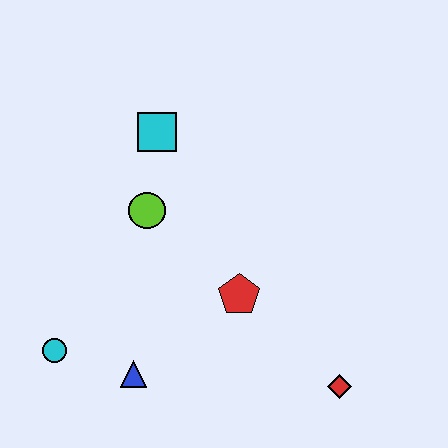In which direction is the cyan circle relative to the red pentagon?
The cyan circle is to the left of the red pentagon.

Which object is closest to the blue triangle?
The cyan circle is closest to the blue triangle.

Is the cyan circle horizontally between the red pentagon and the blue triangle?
No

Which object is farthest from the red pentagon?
The cyan circle is farthest from the red pentagon.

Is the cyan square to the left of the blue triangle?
No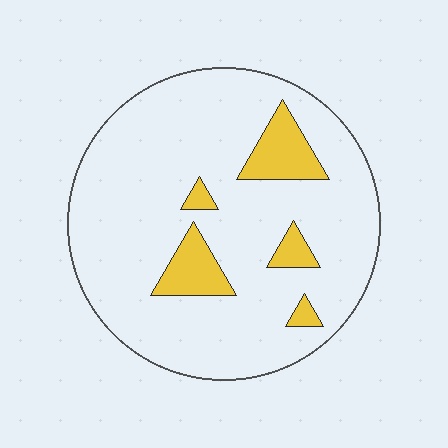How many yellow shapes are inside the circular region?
5.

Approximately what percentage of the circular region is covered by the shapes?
Approximately 15%.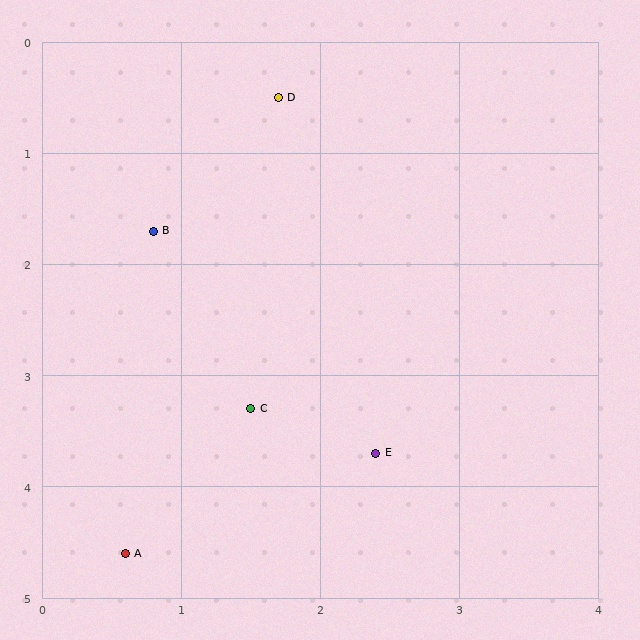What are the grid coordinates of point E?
Point E is at approximately (2.4, 3.7).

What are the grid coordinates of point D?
Point D is at approximately (1.7, 0.5).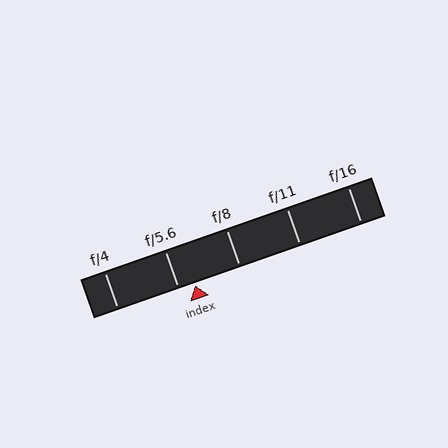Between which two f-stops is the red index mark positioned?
The index mark is between f/5.6 and f/8.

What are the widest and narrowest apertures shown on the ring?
The widest aperture shown is f/4 and the narrowest is f/16.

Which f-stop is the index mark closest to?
The index mark is closest to f/5.6.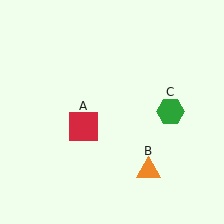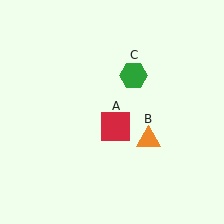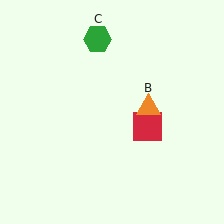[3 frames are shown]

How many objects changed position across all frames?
3 objects changed position: red square (object A), orange triangle (object B), green hexagon (object C).